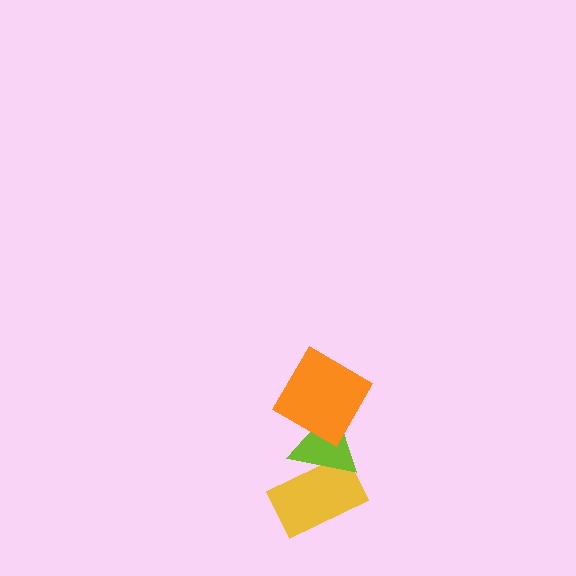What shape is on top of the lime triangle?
The orange diamond is on top of the lime triangle.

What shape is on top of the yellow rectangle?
The lime triangle is on top of the yellow rectangle.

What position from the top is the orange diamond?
The orange diamond is 1st from the top.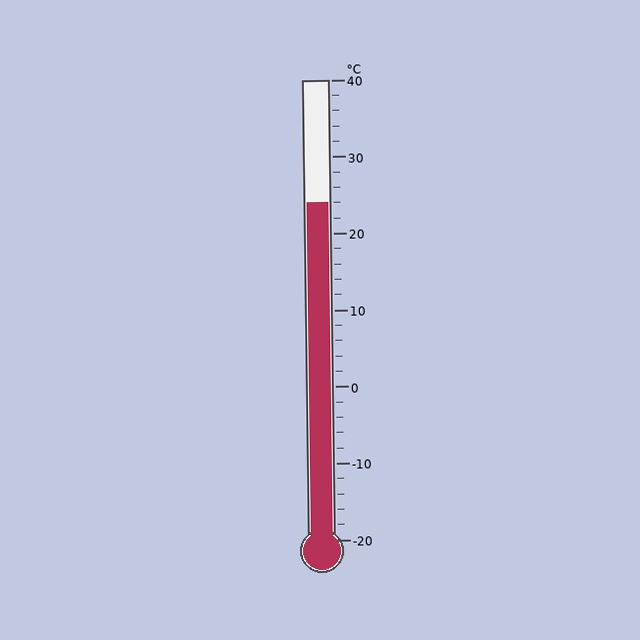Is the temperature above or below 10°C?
The temperature is above 10°C.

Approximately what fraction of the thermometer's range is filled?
The thermometer is filled to approximately 75% of its range.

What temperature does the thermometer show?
The thermometer shows approximately 24°C.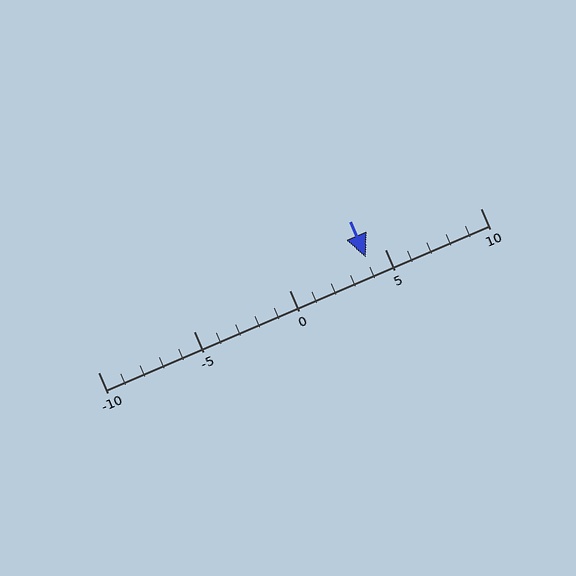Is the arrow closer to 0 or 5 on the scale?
The arrow is closer to 5.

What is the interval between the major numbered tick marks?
The major tick marks are spaced 5 units apart.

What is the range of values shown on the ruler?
The ruler shows values from -10 to 10.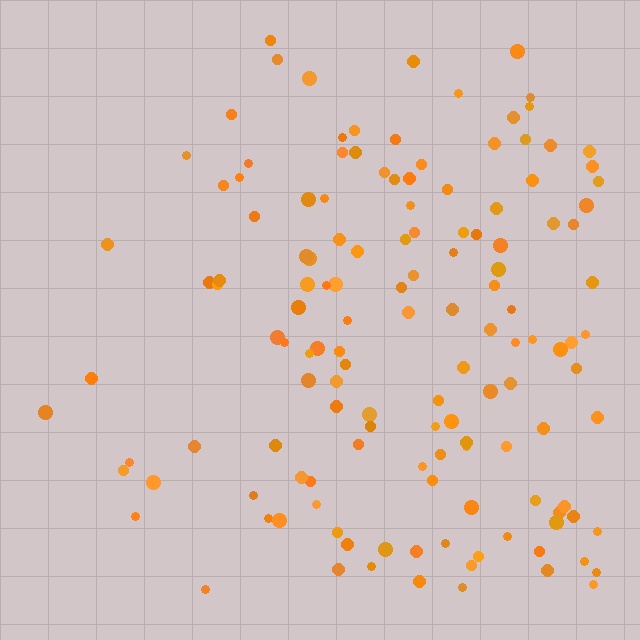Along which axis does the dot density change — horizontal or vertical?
Horizontal.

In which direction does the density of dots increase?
From left to right, with the right side densest.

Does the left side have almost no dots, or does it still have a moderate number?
Still a moderate number, just noticeably fewer than the right.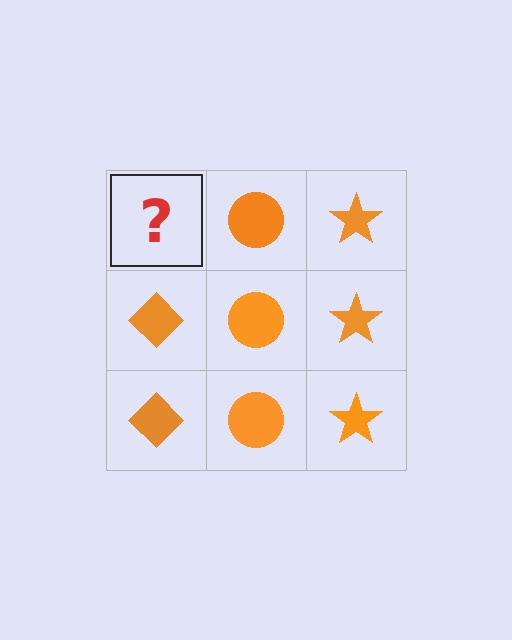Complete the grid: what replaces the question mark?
The question mark should be replaced with an orange diamond.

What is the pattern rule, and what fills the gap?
The rule is that each column has a consistent shape. The gap should be filled with an orange diamond.